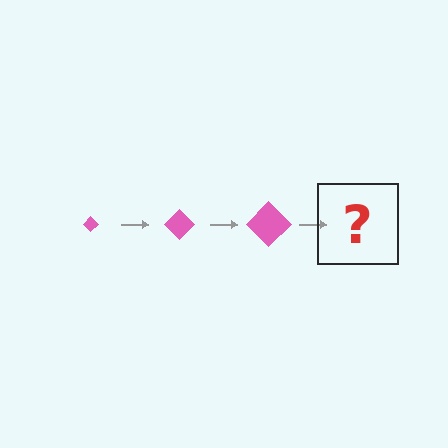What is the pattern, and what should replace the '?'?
The pattern is that the diamond gets progressively larger each step. The '?' should be a pink diamond, larger than the previous one.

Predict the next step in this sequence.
The next step is a pink diamond, larger than the previous one.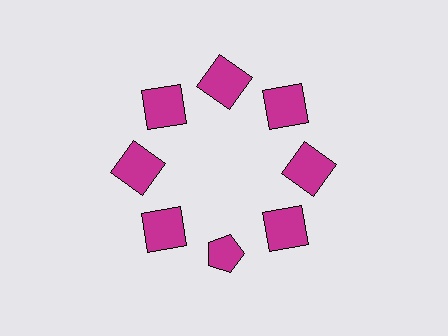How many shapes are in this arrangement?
There are 8 shapes arranged in a ring pattern.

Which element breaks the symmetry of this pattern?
The magenta pentagon at roughly the 6 o'clock position breaks the symmetry. All other shapes are magenta squares.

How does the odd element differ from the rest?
It has a different shape: pentagon instead of square.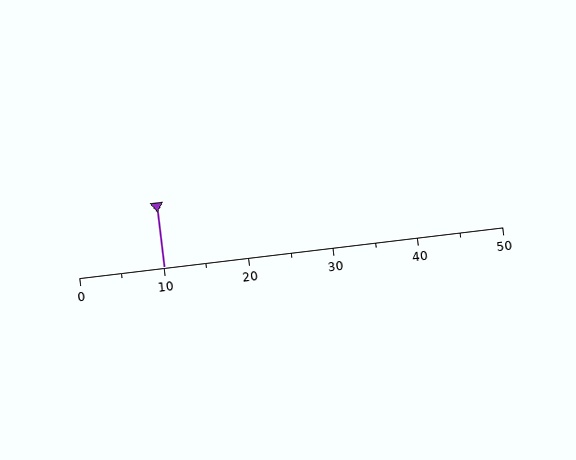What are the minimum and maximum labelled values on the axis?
The axis runs from 0 to 50.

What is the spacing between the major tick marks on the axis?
The major ticks are spaced 10 apart.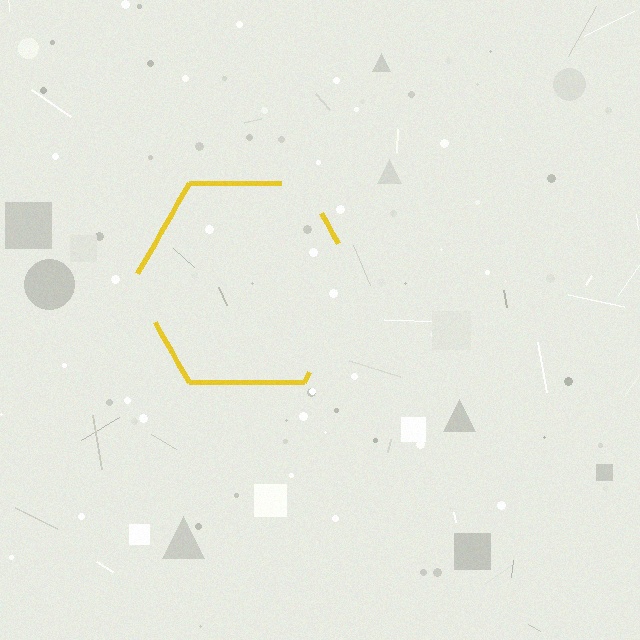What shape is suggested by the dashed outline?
The dashed outline suggests a hexagon.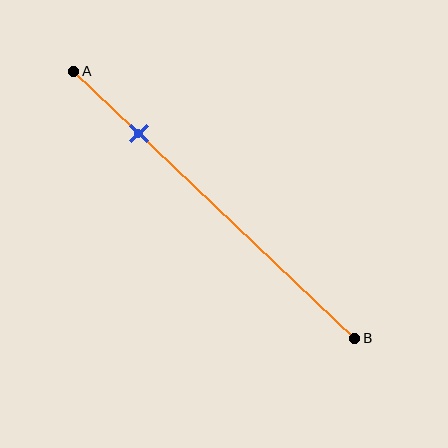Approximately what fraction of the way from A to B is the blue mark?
The blue mark is approximately 25% of the way from A to B.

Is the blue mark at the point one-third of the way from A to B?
No, the mark is at about 25% from A, not at the 33% one-third point.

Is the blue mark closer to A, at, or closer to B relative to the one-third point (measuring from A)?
The blue mark is closer to point A than the one-third point of segment AB.